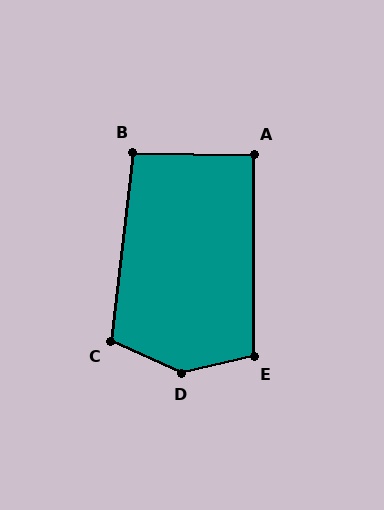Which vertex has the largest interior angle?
D, at approximately 143 degrees.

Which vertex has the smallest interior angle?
A, at approximately 91 degrees.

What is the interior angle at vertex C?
Approximately 108 degrees (obtuse).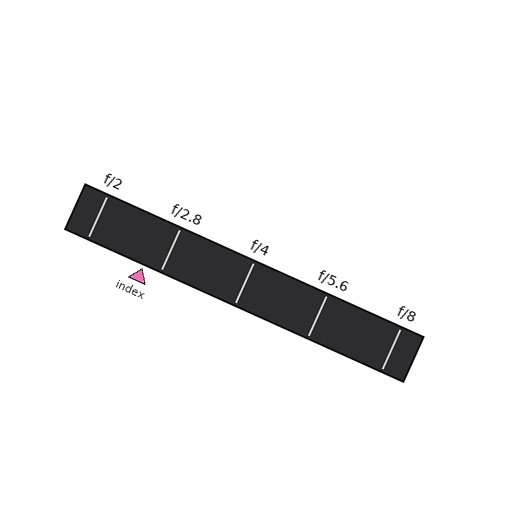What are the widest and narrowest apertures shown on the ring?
The widest aperture shown is f/2 and the narrowest is f/8.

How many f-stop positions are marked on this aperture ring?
There are 5 f-stop positions marked.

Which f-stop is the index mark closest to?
The index mark is closest to f/2.8.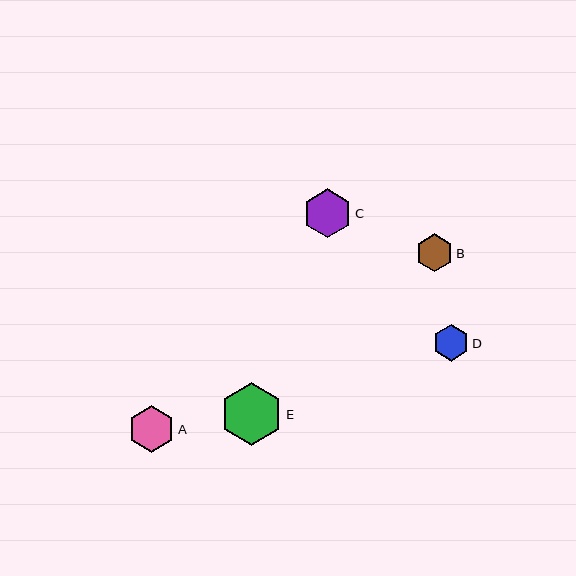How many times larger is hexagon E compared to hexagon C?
Hexagon E is approximately 1.3 times the size of hexagon C.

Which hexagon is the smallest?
Hexagon D is the smallest with a size of approximately 36 pixels.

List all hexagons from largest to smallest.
From largest to smallest: E, C, A, B, D.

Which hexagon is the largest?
Hexagon E is the largest with a size of approximately 63 pixels.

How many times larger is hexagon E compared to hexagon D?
Hexagon E is approximately 1.7 times the size of hexagon D.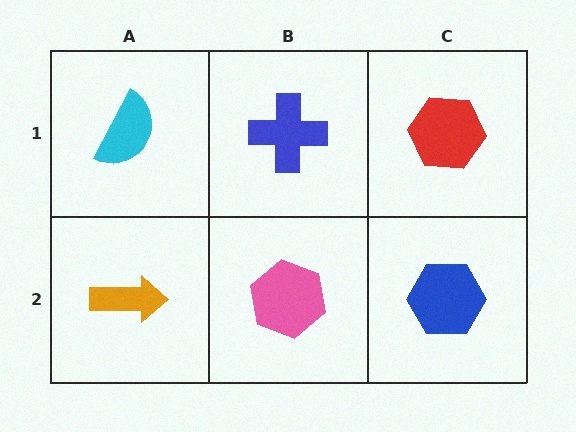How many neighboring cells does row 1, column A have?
2.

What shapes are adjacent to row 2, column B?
A blue cross (row 1, column B), an orange arrow (row 2, column A), a blue hexagon (row 2, column C).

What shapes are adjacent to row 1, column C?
A blue hexagon (row 2, column C), a blue cross (row 1, column B).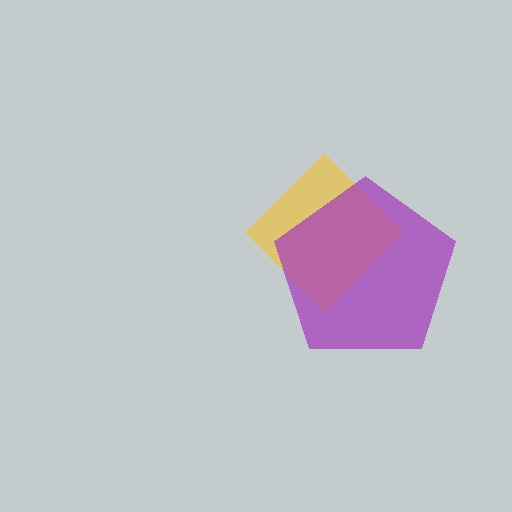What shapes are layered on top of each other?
The layered shapes are: a yellow diamond, a purple pentagon.